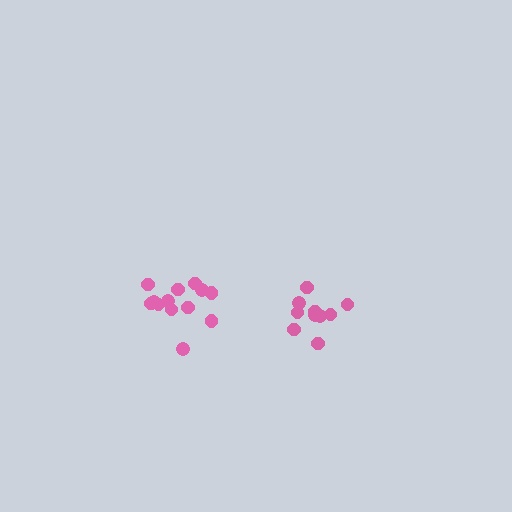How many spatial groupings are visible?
There are 2 spatial groupings.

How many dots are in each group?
Group 1: 10 dots, Group 2: 14 dots (24 total).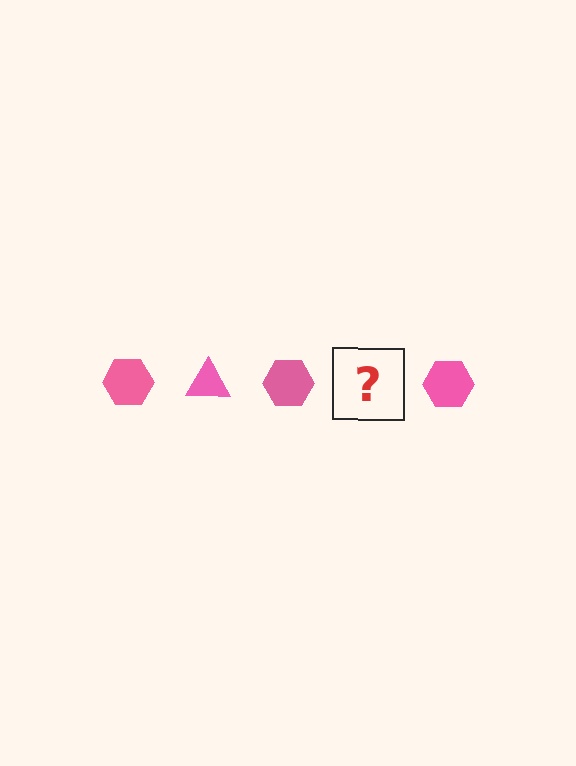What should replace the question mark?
The question mark should be replaced with a pink triangle.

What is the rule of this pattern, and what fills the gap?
The rule is that the pattern cycles through hexagon, triangle shapes in pink. The gap should be filled with a pink triangle.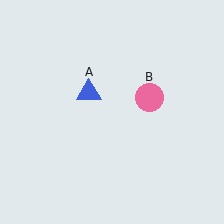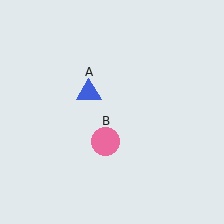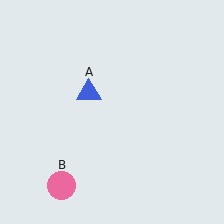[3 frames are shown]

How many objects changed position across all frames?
1 object changed position: pink circle (object B).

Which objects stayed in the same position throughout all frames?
Blue triangle (object A) remained stationary.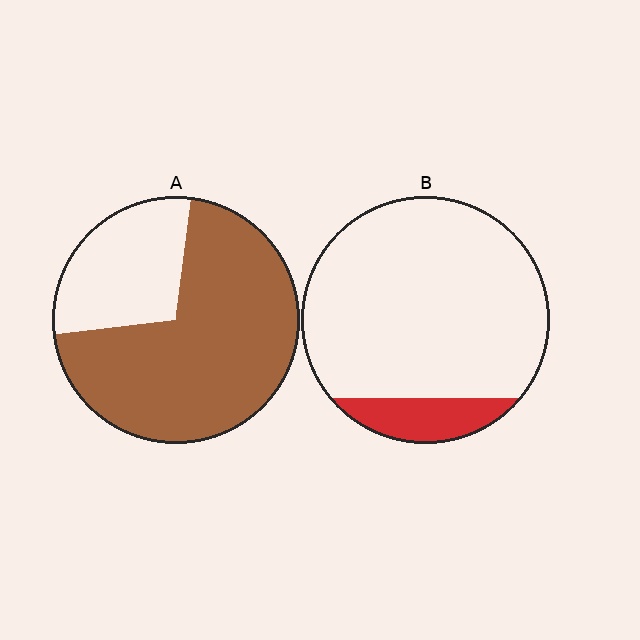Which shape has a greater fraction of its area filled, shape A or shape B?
Shape A.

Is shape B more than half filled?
No.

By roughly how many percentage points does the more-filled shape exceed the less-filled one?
By roughly 60 percentage points (A over B).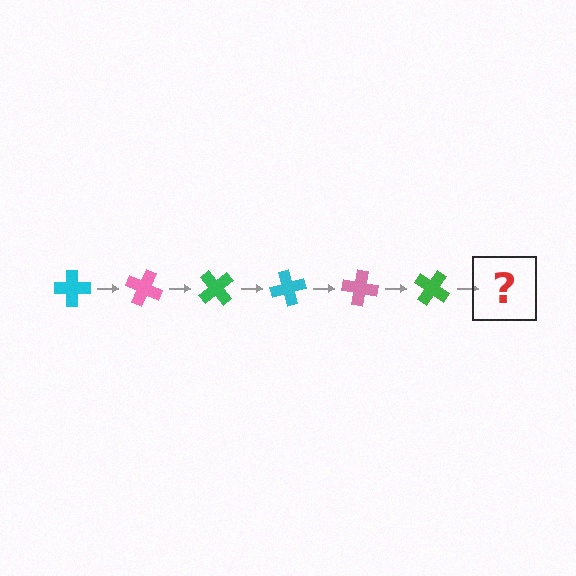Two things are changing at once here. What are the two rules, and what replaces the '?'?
The two rules are that it rotates 25 degrees each step and the color cycles through cyan, pink, and green. The '?' should be a cyan cross, rotated 150 degrees from the start.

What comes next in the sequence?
The next element should be a cyan cross, rotated 150 degrees from the start.